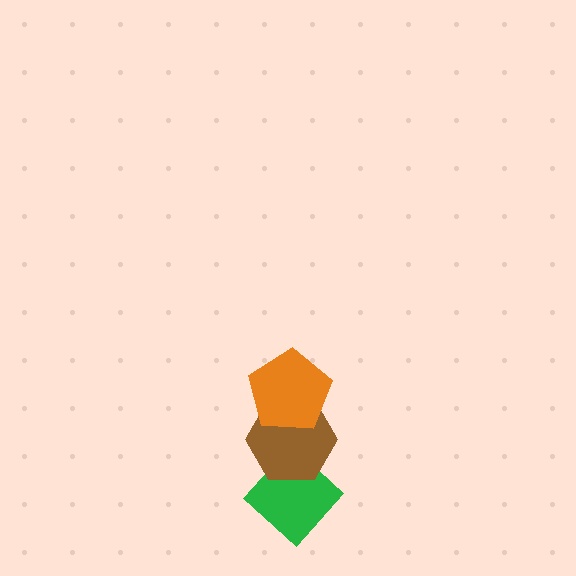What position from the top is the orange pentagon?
The orange pentagon is 1st from the top.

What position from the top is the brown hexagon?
The brown hexagon is 2nd from the top.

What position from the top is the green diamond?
The green diamond is 3rd from the top.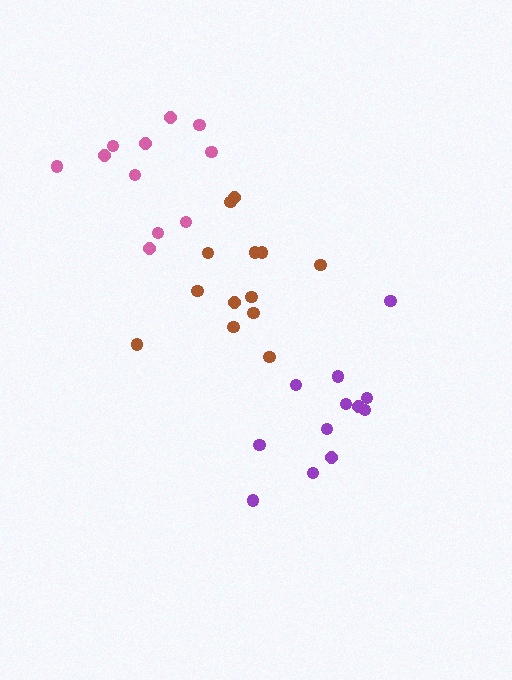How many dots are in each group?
Group 1: 13 dots, Group 2: 11 dots, Group 3: 12 dots (36 total).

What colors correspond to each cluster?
The clusters are colored: brown, pink, purple.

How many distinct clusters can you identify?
There are 3 distinct clusters.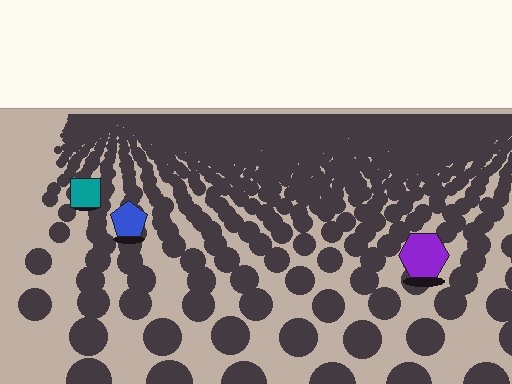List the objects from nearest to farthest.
From nearest to farthest: the purple hexagon, the blue pentagon, the teal square.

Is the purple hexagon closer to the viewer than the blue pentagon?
Yes. The purple hexagon is closer — you can tell from the texture gradient: the ground texture is coarser near it.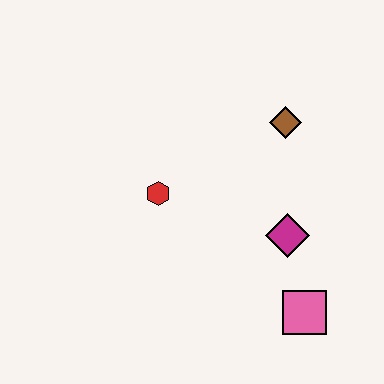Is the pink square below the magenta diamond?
Yes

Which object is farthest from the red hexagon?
The pink square is farthest from the red hexagon.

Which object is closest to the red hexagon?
The magenta diamond is closest to the red hexagon.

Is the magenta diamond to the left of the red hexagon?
No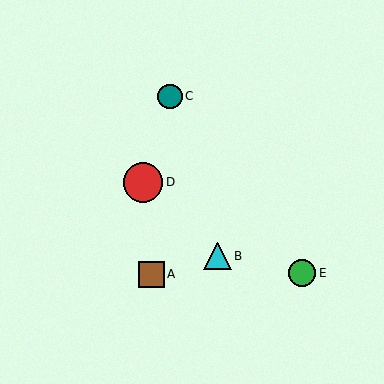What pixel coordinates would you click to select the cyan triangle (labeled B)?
Click at (217, 256) to select the cyan triangle B.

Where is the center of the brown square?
The center of the brown square is at (151, 274).